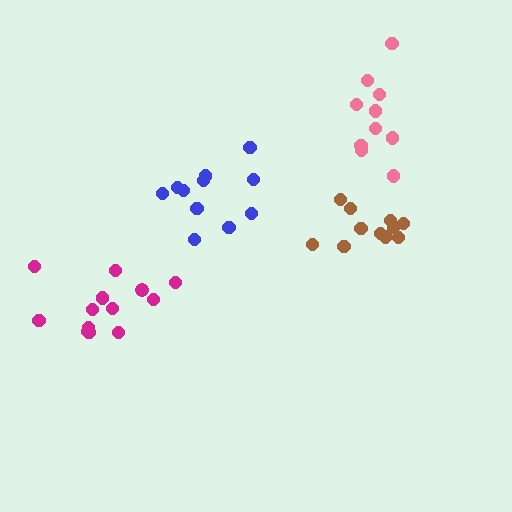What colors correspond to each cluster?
The clusters are colored: brown, magenta, blue, pink.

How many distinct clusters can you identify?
There are 4 distinct clusters.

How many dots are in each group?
Group 1: 12 dots, Group 2: 13 dots, Group 3: 11 dots, Group 4: 10 dots (46 total).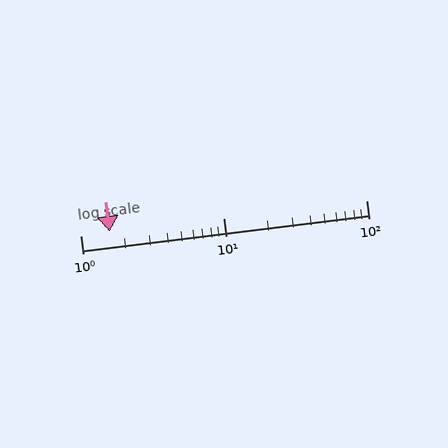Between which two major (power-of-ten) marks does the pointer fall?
The pointer is between 1 and 10.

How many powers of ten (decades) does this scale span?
The scale spans 2 decades, from 1 to 100.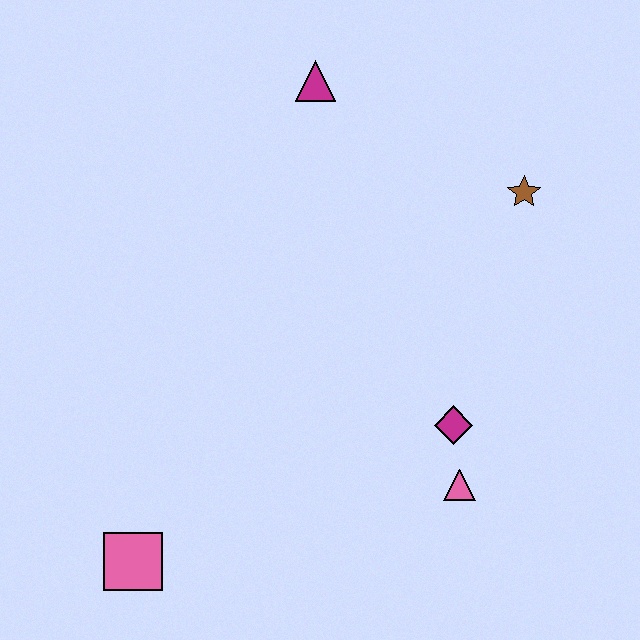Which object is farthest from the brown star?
The pink square is farthest from the brown star.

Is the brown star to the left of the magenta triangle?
No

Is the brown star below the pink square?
No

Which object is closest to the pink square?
The pink triangle is closest to the pink square.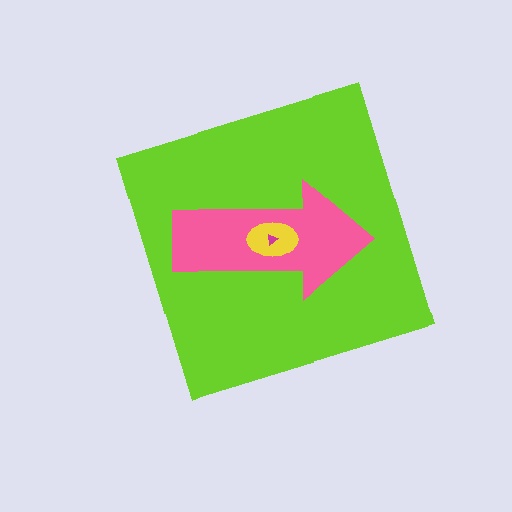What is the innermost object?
The magenta triangle.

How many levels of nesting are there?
4.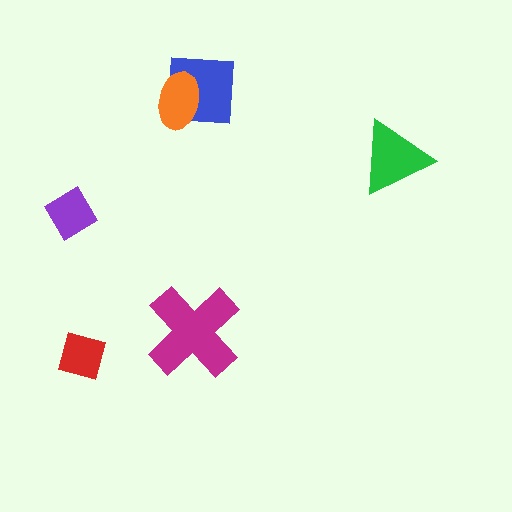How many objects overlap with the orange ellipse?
1 object overlaps with the orange ellipse.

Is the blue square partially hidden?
Yes, it is partially covered by another shape.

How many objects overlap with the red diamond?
0 objects overlap with the red diamond.